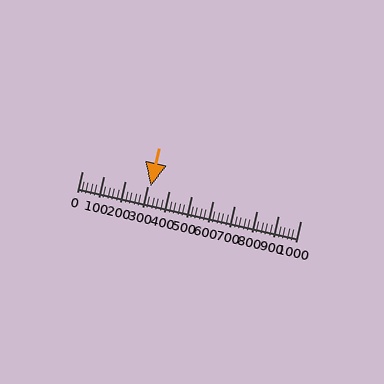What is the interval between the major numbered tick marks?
The major tick marks are spaced 100 units apart.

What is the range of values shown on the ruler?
The ruler shows values from 0 to 1000.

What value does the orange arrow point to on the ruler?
The orange arrow points to approximately 317.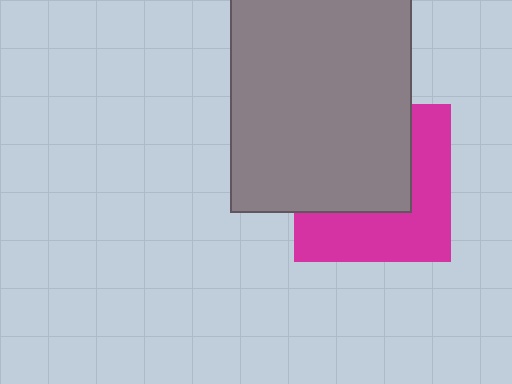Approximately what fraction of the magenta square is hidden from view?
Roughly 52% of the magenta square is hidden behind the gray rectangle.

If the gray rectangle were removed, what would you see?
You would see the complete magenta square.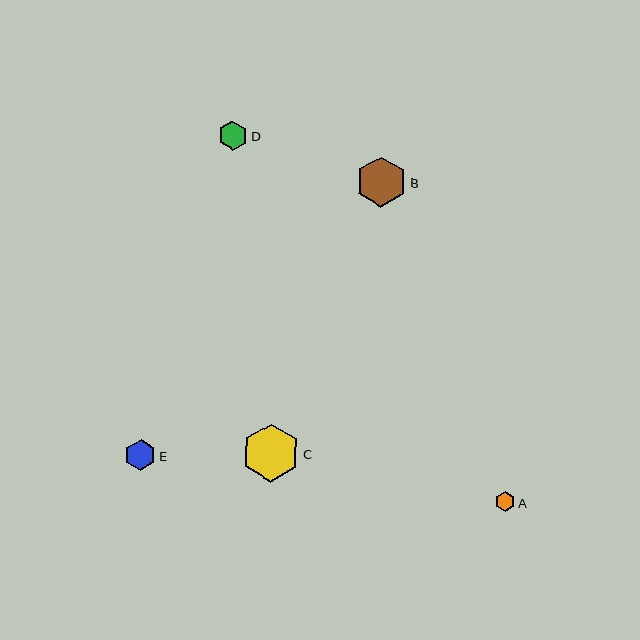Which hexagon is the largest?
Hexagon C is the largest with a size of approximately 58 pixels.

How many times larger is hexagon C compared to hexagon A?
Hexagon C is approximately 2.9 times the size of hexagon A.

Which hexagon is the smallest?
Hexagon A is the smallest with a size of approximately 20 pixels.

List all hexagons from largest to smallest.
From largest to smallest: C, B, E, D, A.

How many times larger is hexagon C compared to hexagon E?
Hexagon C is approximately 1.8 times the size of hexagon E.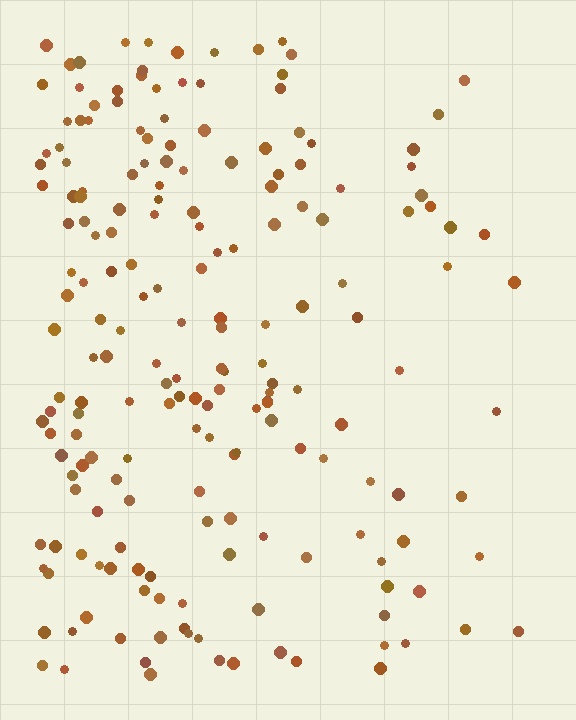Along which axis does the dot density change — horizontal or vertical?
Horizontal.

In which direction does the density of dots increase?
From right to left, with the left side densest.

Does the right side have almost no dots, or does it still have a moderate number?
Still a moderate number, just noticeably fewer than the left.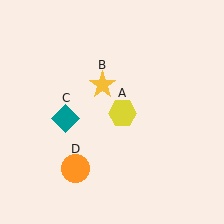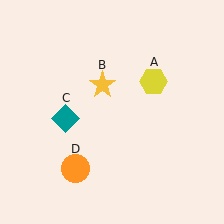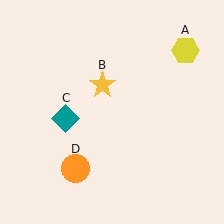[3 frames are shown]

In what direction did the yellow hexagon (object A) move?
The yellow hexagon (object A) moved up and to the right.